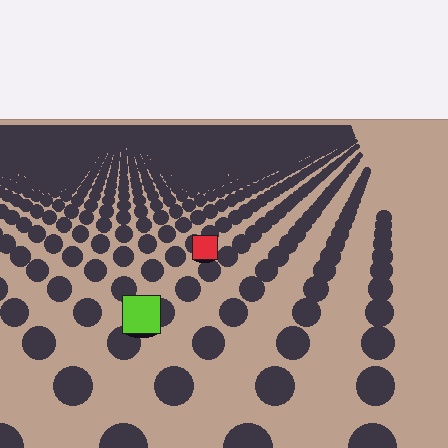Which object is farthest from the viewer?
The red square is farthest from the viewer. It appears smaller and the ground texture around it is denser.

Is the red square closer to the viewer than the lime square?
No. The lime square is closer — you can tell from the texture gradient: the ground texture is coarser near it.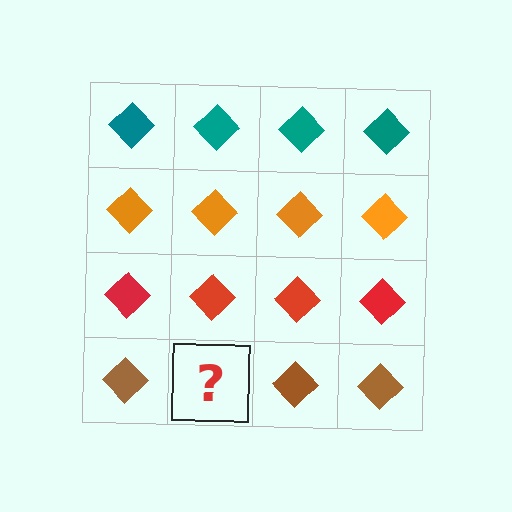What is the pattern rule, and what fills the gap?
The rule is that each row has a consistent color. The gap should be filled with a brown diamond.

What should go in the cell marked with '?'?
The missing cell should contain a brown diamond.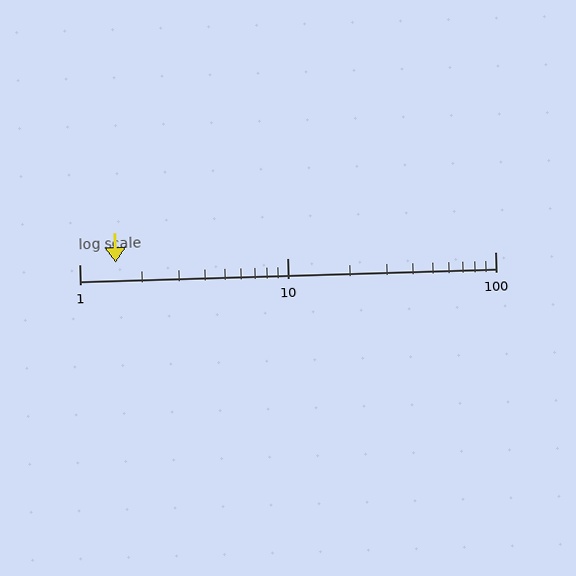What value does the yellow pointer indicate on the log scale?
The pointer indicates approximately 1.5.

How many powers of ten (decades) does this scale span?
The scale spans 2 decades, from 1 to 100.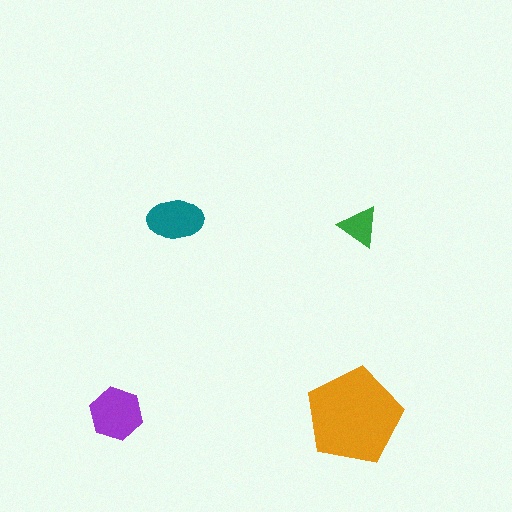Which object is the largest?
The orange pentagon.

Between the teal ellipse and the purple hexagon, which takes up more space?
The purple hexagon.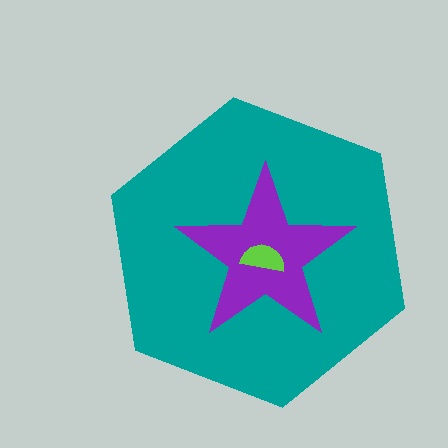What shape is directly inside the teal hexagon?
The purple star.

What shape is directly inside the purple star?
The lime semicircle.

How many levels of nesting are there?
3.